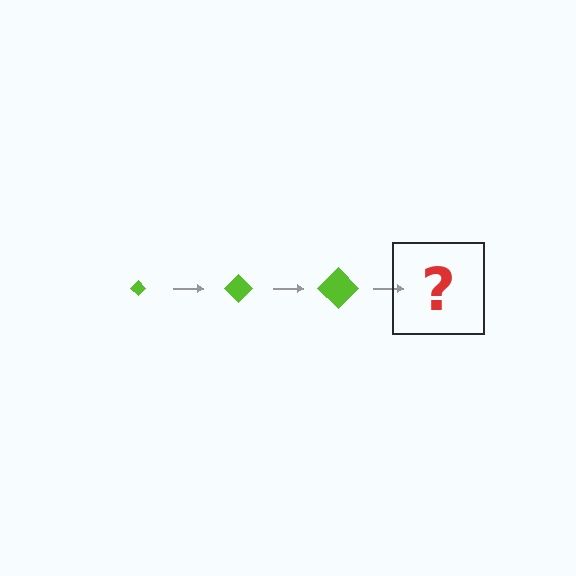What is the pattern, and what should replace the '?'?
The pattern is that the diamond gets progressively larger each step. The '?' should be a lime diamond, larger than the previous one.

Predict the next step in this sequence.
The next step is a lime diamond, larger than the previous one.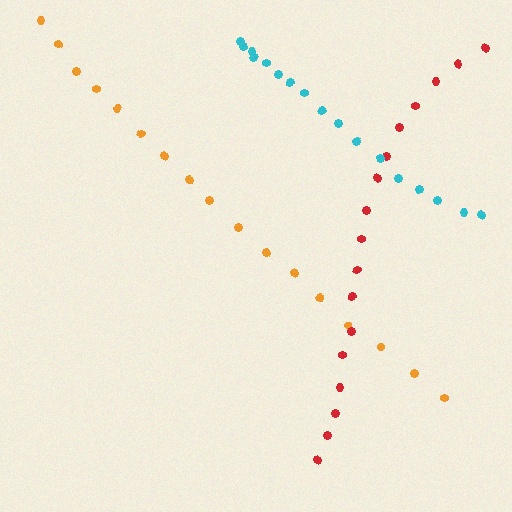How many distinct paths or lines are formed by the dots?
There are 3 distinct paths.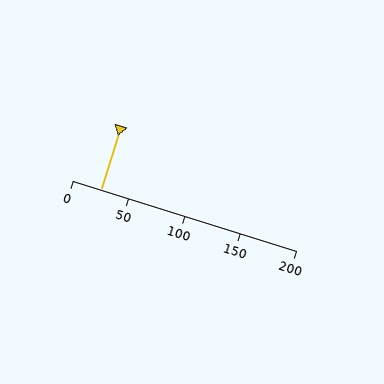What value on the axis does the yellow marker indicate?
The marker indicates approximately 25.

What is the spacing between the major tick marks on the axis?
The major ticks are spaced 50 apart.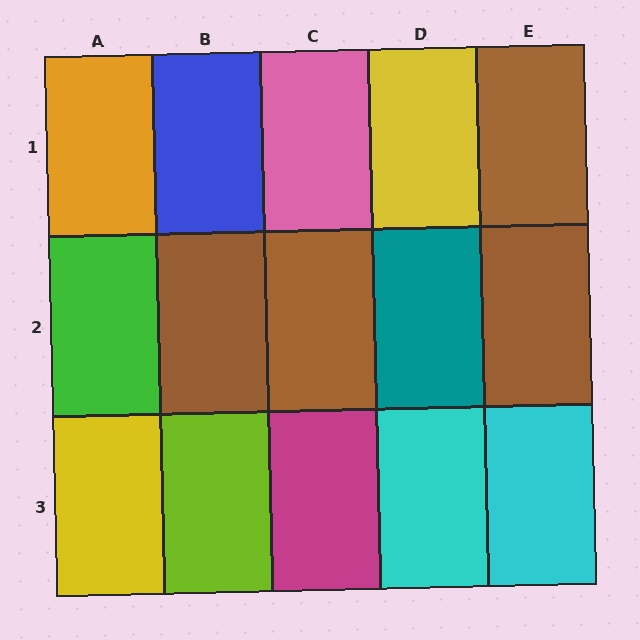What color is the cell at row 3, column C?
Magenta.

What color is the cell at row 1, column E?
Brown.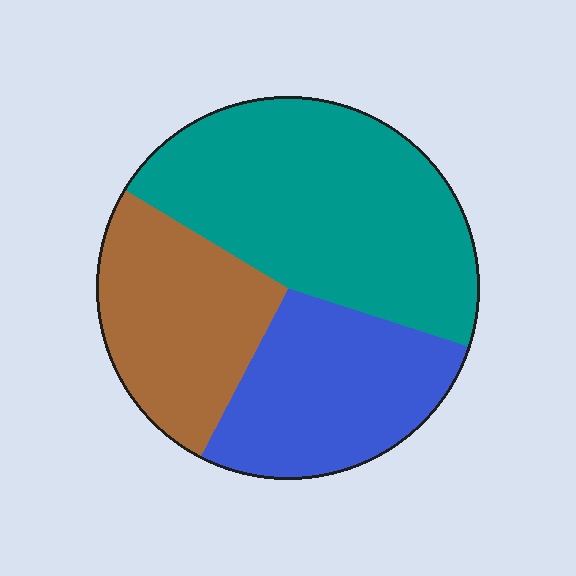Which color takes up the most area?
Teal, at roughly 45%.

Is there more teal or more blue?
Teal.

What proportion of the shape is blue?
Blue covers around 30% of the shape.